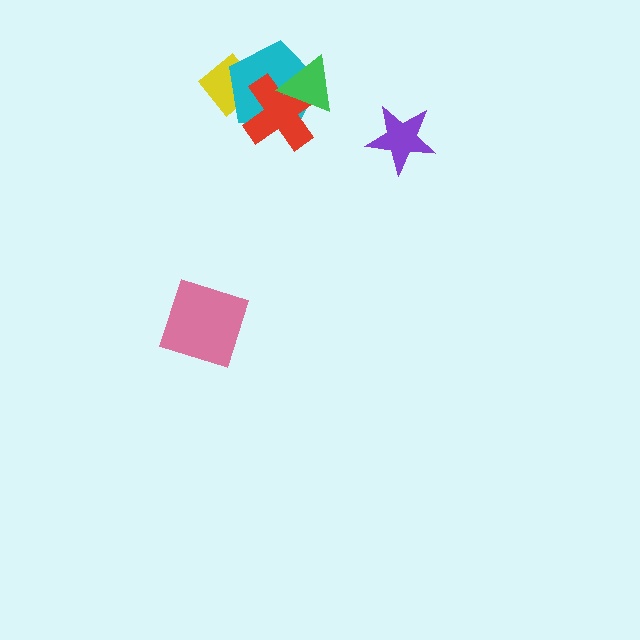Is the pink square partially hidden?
No, no other shape covers it.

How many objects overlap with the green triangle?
2 objects overlap with the green triangle.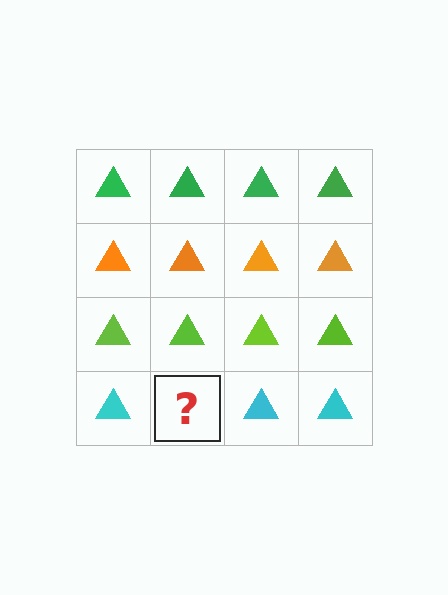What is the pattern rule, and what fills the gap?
The rule is that each row has a consistent color. The gap should be filled with a cyan triangle.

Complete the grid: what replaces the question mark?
The question mark should be replaced with a cyan triangle.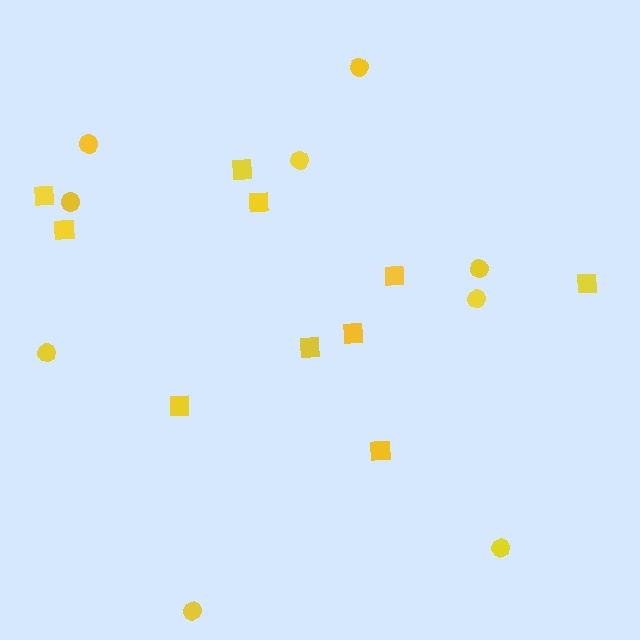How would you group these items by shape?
There are 2 groups: one group of circles (9) and one group of squares (10).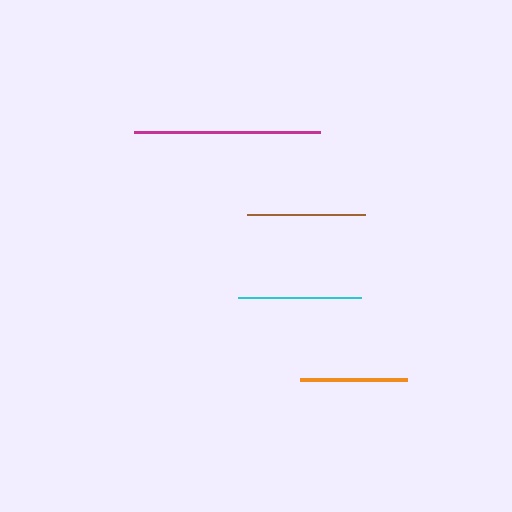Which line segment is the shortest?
The orange line is the shortest at approximately 107 pixels.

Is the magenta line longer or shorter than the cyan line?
The magenta line is longer than the cyan line.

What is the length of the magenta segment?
The magenta segment is approximately 186 pixels long.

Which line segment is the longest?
The magenta line is the longest at approximately 186 pixels.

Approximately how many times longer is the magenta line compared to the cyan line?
The magenta line is approximately 1.5 times the length of the cyan line.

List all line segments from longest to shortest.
From longest to shortest: magenta, cyan, brown, orange.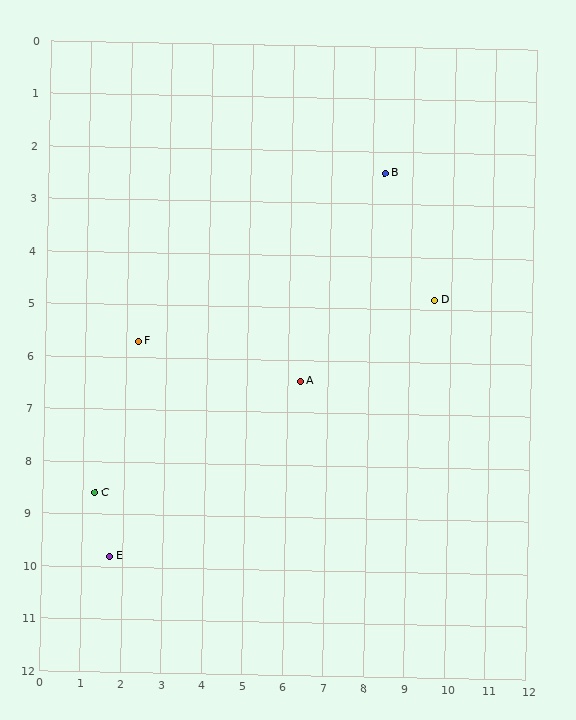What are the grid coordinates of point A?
Point A is at approximately (6.3, 6.4).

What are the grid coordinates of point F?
Point F is at approximately (2.3, 5.7).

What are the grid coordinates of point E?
Point E is at approximately (1.7, 9.8).